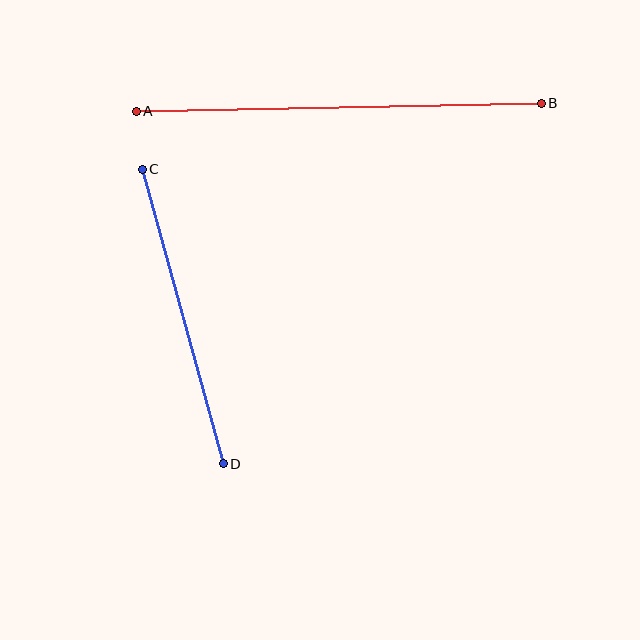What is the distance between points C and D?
The distance is approximately 306 pixels.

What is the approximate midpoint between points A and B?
The midpoint is at approximately (339, 107) pixels.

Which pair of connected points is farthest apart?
Points A and B are farthest apart.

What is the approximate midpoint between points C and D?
The midpoint is at approximately (183, 316) pixels.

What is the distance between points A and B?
The distance is approximately 405 pixels.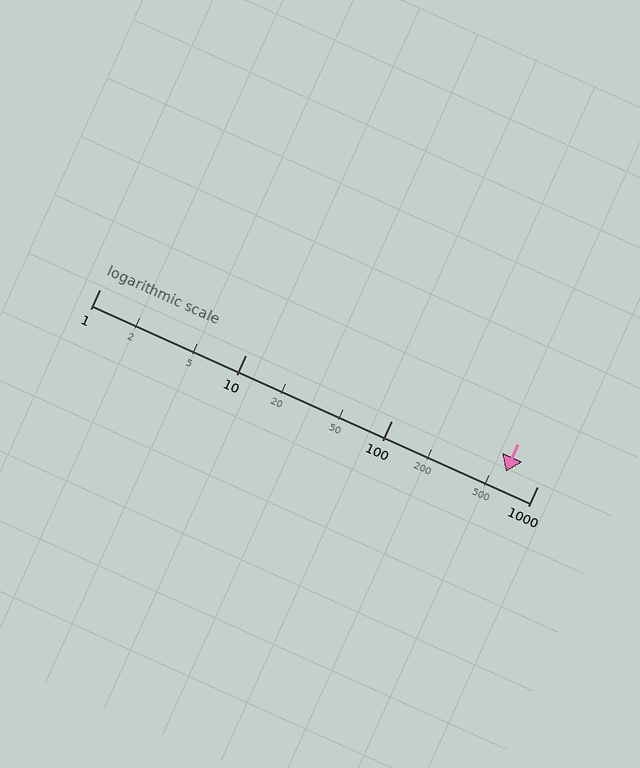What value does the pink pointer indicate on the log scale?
The pointer indicates approximately 610.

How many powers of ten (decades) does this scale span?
The scale spans 3 decades, from 1 to 1000.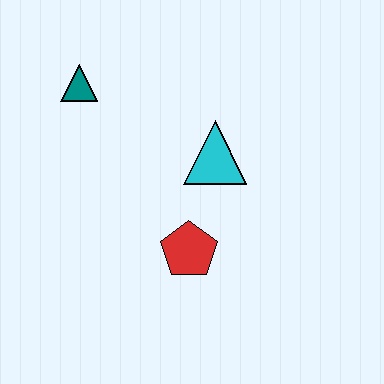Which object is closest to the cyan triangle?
The red pentagon is closest to the cyan triangle.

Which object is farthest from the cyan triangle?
The teal triangle is farthest from the cyan triangle.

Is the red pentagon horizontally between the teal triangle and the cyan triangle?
Yes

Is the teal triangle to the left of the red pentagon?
Yes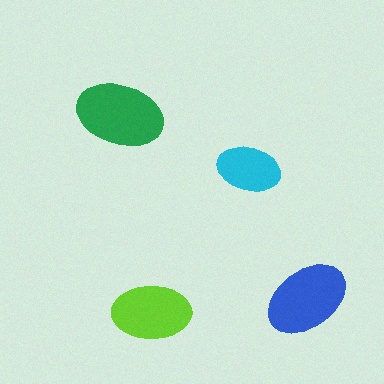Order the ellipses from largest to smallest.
the green one, the blue one, the lime one, the cyan one.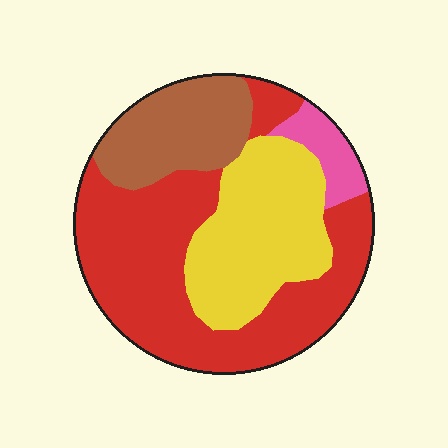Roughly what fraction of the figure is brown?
Brown takes up less than a quarter of the figure.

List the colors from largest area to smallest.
From largest to smallest: red, yellow, brown, pink.